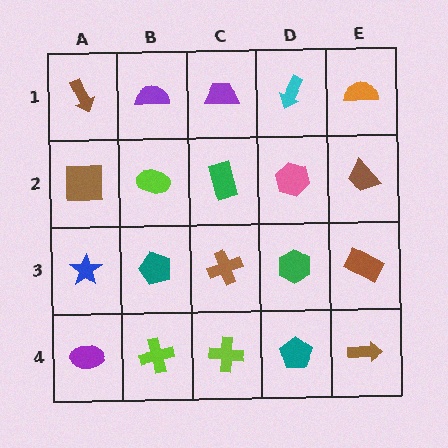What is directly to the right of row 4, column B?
A lime cross.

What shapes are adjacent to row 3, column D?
A pink hexagon (row 2, column D), a teal pentagon (row 4, column D), a brown cross (row 3, column C), a brown rectangle (row 3, column E).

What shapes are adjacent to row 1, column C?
A green rectangle (row 2, column C), a purple semicircle (row 1, column B), a cyan arrow (row 1, column D).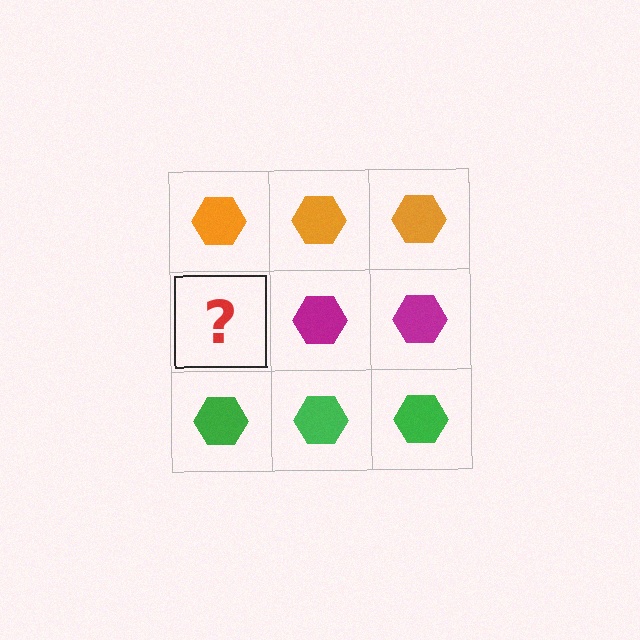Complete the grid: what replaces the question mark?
The question mark should be replaced with a magenta hexagon.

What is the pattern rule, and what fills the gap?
The rule is that each row has a consistent color. The gap should be filled with a magenta hexagon.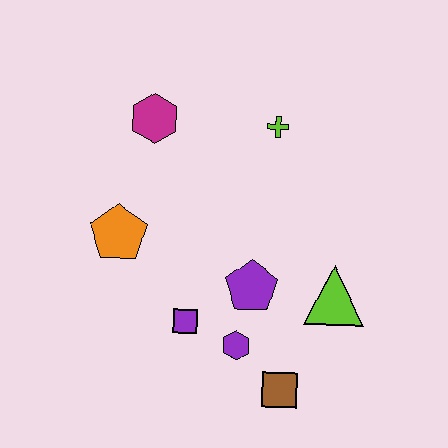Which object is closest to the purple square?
The purple hexagon is closest to the purple square.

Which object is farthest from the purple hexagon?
The magenta hexagon is farthest from the purple hexagon.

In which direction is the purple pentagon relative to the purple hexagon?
The purple pentagon is above the purple hexagon.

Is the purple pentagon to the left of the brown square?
Yes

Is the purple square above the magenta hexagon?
No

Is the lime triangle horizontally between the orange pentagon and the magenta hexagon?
No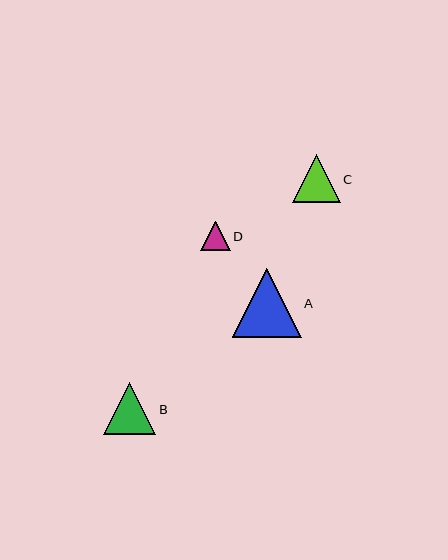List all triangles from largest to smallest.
From largest to smallest: A, B, C, D.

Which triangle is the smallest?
Triangle D is the smallest with a size of approximately 30 pixels.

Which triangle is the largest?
Triangle A is the largest with a size of approximately 69 pixels.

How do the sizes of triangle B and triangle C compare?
Triangle B and triangle C are approximately the same size.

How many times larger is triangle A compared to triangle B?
Triangle A is approximately 1.3 times the size of triangle B.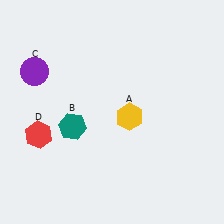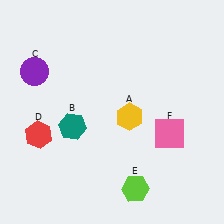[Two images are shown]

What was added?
A lime hexagon (E), a pink square (F) were added in Image 2.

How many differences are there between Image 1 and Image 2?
There are 2 differences between the two images.